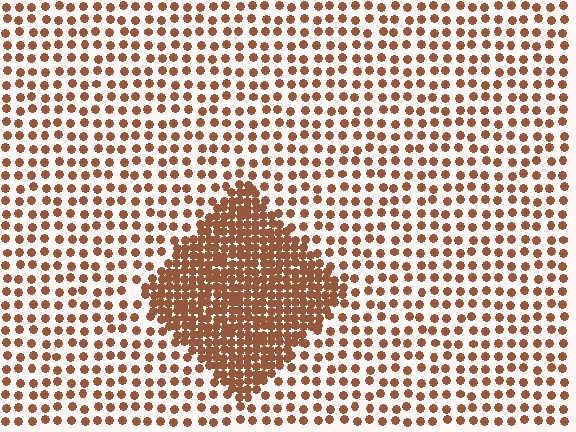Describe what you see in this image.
The image contains small brown elements arranged at two different densities. A diamond-shaped region is visible where the elements are more densely packed than the surrounding area.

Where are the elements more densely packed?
The elements are more densely packed inside the diamond boundary.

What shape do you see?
I see a diamond.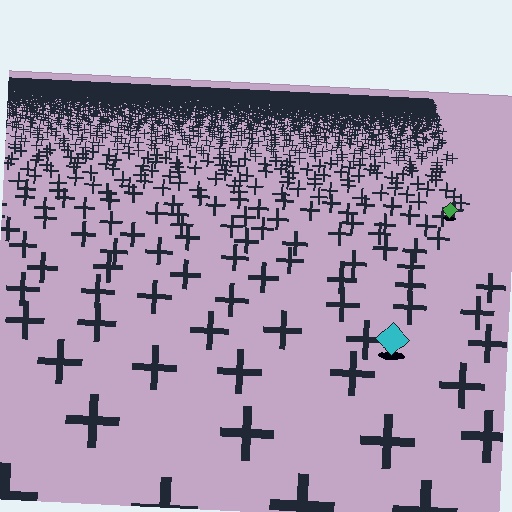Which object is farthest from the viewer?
The green diamond is farthest from the viewer. It appears smaller and the ground texture around it is denser.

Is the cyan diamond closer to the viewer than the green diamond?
Yes. The cyan diamond is closer — you can tell from the texture gradient: the ground texture is coarser near it.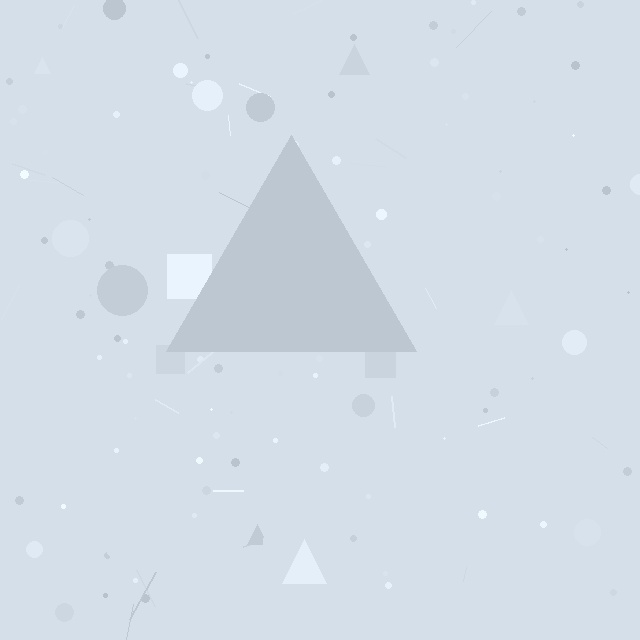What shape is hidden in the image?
A triangle is hidden in the image.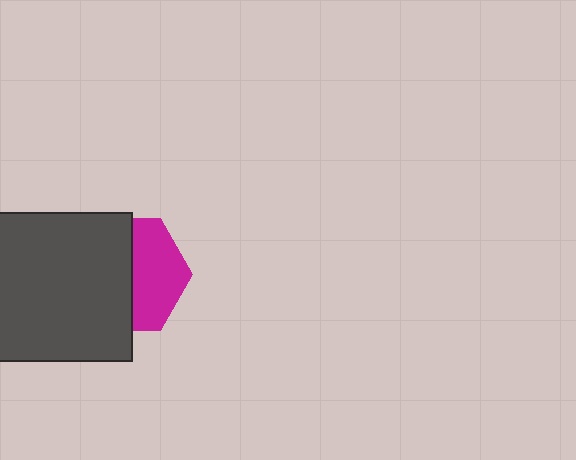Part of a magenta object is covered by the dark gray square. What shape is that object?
It is a hexagon.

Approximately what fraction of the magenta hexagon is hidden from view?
Roughly 55% of the magenta hexagon is hidden behind the dark gray square.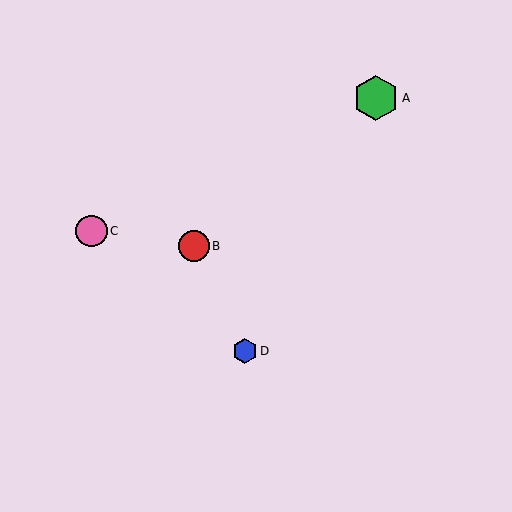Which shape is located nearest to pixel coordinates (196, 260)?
The red circle (labeled B) at (194, 246) is nearest to that location.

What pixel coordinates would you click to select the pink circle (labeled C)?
Click at (92, 231) to select the pink circle C.